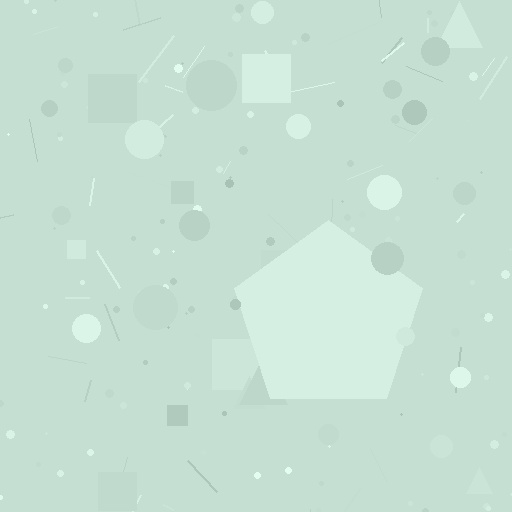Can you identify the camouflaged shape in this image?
The camouflaged shape is a pentagon.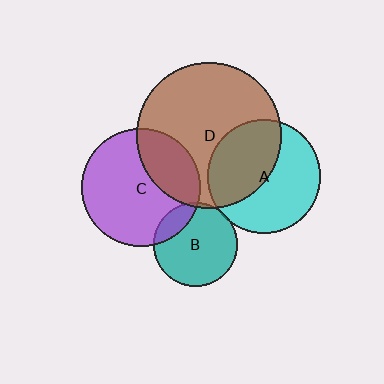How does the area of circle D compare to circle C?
Approximately 1.5 times.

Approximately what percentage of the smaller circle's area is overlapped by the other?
Approximately 5%.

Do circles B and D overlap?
Yes.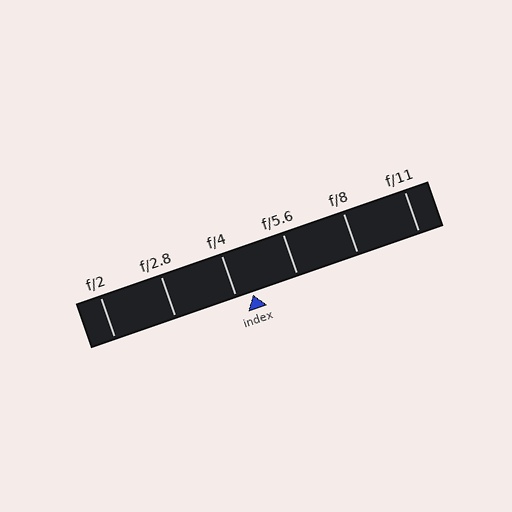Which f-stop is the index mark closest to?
The index mark is closest to f/4.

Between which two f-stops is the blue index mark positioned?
The index mark is between f/4 and f/5.6.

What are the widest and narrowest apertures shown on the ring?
The widest aperture shown is f/2 and the narrowest is f/11.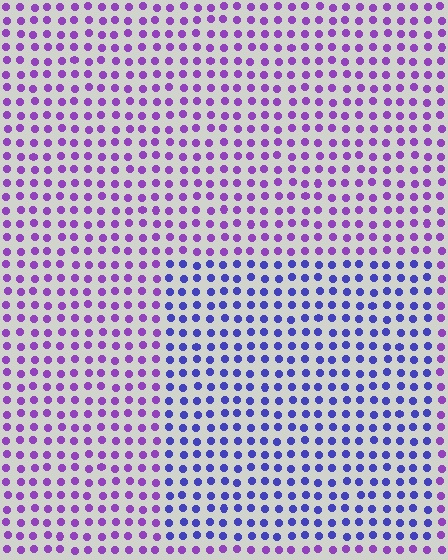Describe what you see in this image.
The image is filled with small purple elements in a uniform arrangement. A rectangle-shaped region is visible where the elements are tinted to a slightly different hue, forming a subtle color boundary.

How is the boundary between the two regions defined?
The boundary is defined purely by a slight shift in hue (about 39 degrees). Spacing, size, and orientation are identical on both sides.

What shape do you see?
I see a rectangle.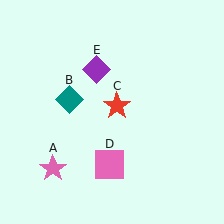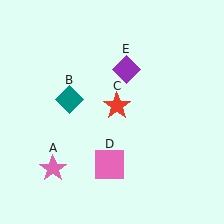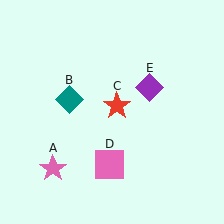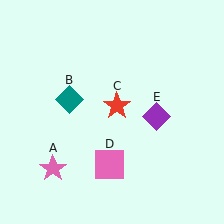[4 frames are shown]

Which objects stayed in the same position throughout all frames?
Pink star (object A) and teal diamond (object B) and red star (object C) and pink square (object D) remained stationary.